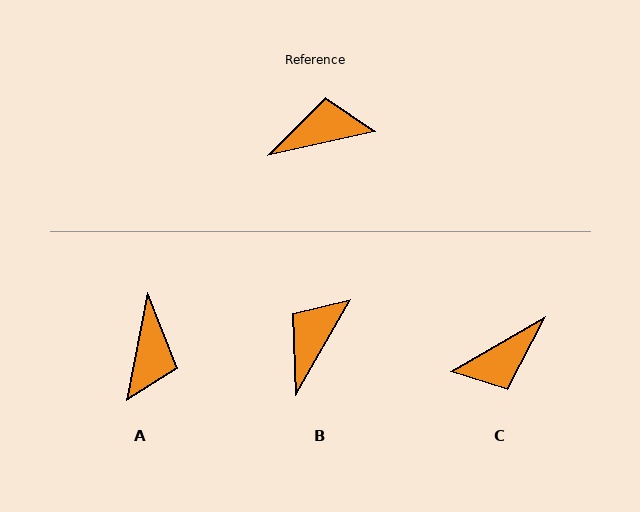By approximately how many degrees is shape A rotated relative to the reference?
Approximately 114 degrees clockwise.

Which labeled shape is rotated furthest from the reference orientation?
C, about 163 degrees away.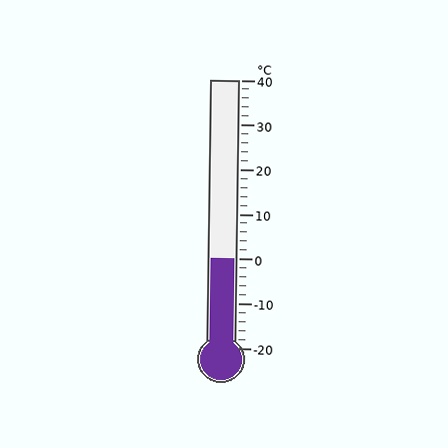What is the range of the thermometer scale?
The thermometer scale ranges from -20°C to 40°C.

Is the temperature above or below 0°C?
The temperature is at 0°C.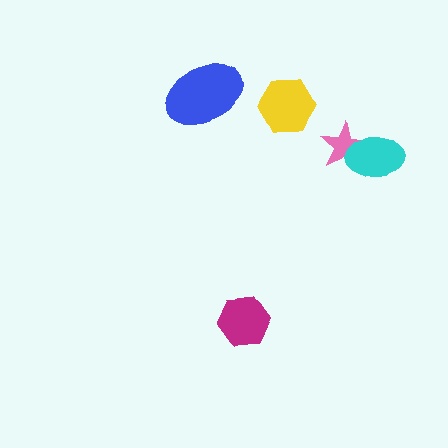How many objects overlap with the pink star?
1 object overlaps with the pink star.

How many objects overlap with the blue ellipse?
0 objects overlap with the blue ellipse.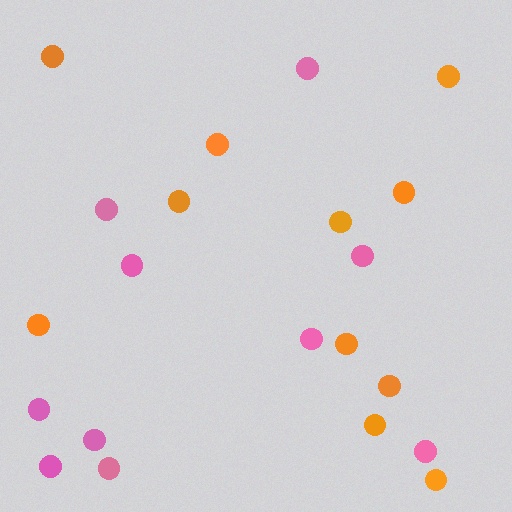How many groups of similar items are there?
There are 2 groups: one group of orange circles (11) and one group of pink circles (10).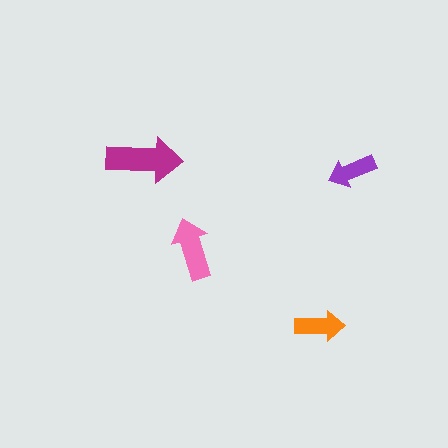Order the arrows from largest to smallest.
the magenta one, the pink one, the orange one, the purple one.